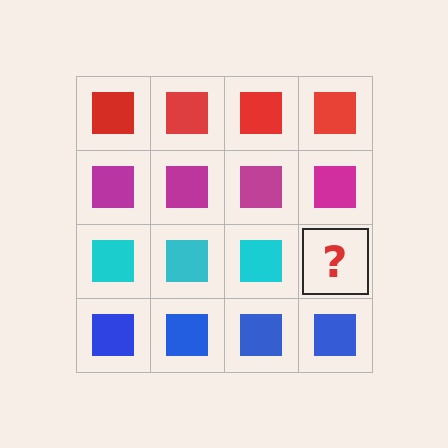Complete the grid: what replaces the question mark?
The question mark should be replaced with a cyan square.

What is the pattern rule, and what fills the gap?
The rule is that each row has a consistent color. The gap should be filled with a cyan square.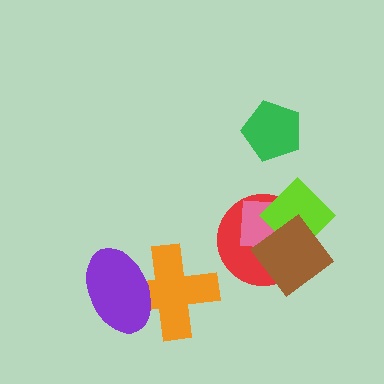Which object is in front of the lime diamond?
The brown diamond is in front of the lime diamond.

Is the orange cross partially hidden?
Yes, it is partially covered by another shape.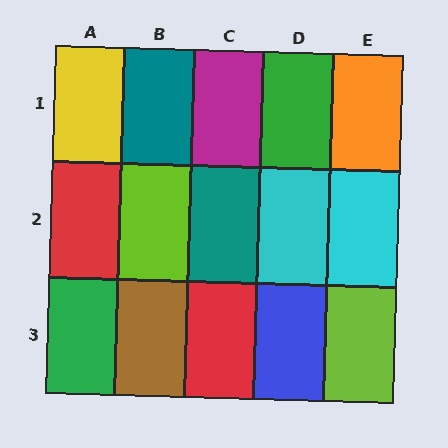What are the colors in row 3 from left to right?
Green, brown, red, blue, lime.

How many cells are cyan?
2 cells are cyan.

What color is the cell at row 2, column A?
Red.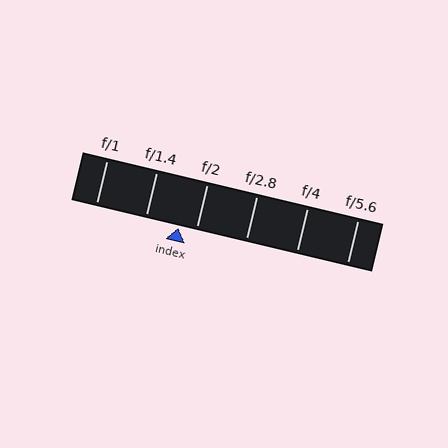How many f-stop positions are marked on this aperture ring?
There are 6 f-stop positions marked.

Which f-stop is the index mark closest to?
The index mark is closest to f/2.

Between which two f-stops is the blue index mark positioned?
The index mark is between f/1.4 and f/2.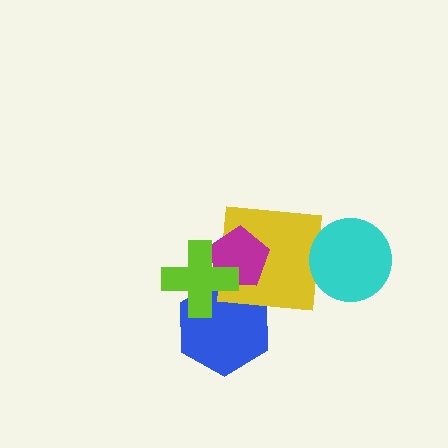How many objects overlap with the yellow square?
3 objects overlap with the yellow square.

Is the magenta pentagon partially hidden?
Yes, it is partially covered by another shape.